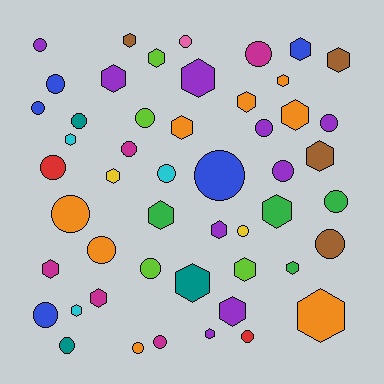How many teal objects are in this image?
There are 3 teal objects.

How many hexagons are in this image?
There are 25 hexagons.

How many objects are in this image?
There are 50 objects.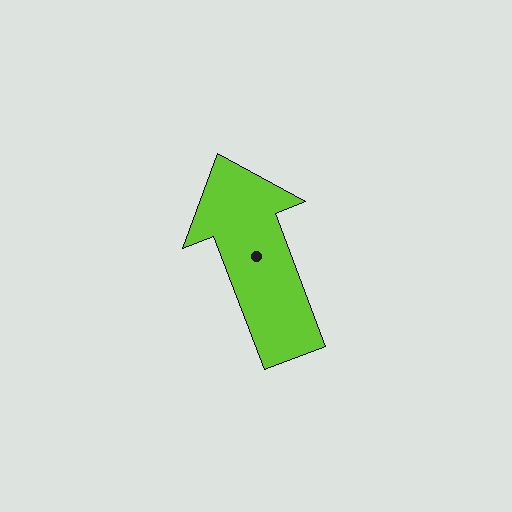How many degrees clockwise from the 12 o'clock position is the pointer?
Approximately 339 degrees.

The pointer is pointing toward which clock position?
Roughly 11 o'clock.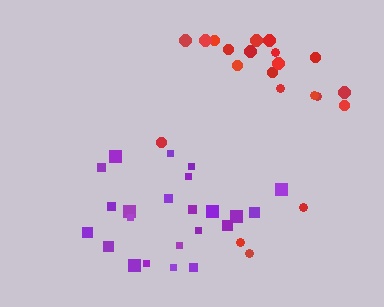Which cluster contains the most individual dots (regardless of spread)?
Purple (23).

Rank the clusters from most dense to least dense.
purple, red.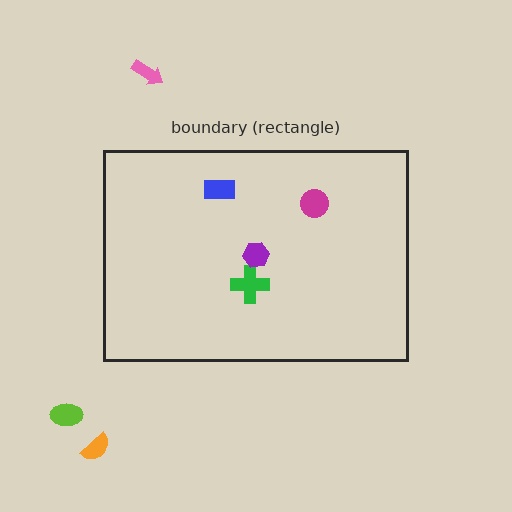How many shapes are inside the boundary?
4 inside, 3 outside.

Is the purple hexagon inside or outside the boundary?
Inside.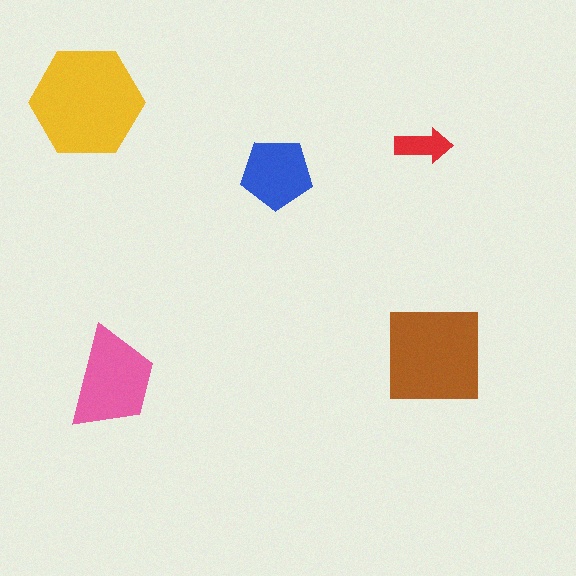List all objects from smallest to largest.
The red arrow, the blue pentagon, the pink trapezoid, the brown square, the yellow hexagon.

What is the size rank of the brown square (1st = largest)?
2nd.